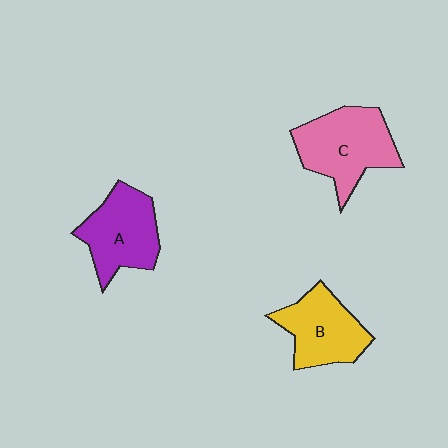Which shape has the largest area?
Shape C (pink).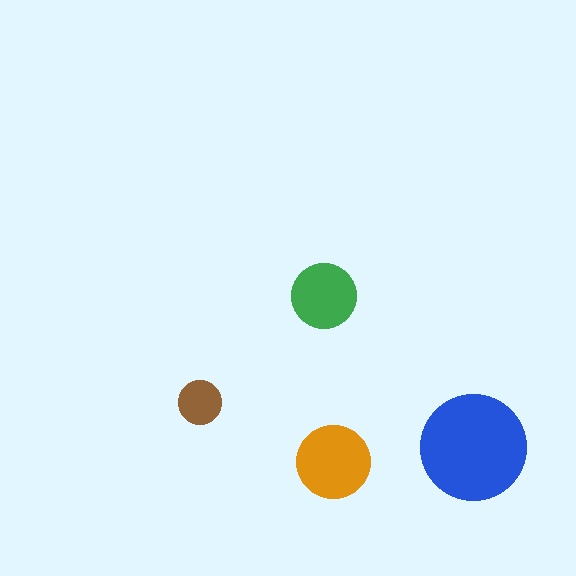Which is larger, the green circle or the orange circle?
The orange one.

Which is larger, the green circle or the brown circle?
The green one.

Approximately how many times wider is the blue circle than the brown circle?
About 2.5 times wider.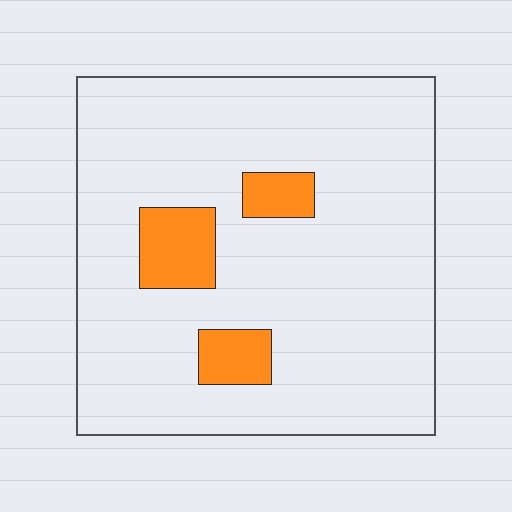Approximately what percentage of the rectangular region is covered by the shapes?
Approximately 10%.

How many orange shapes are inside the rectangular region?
3.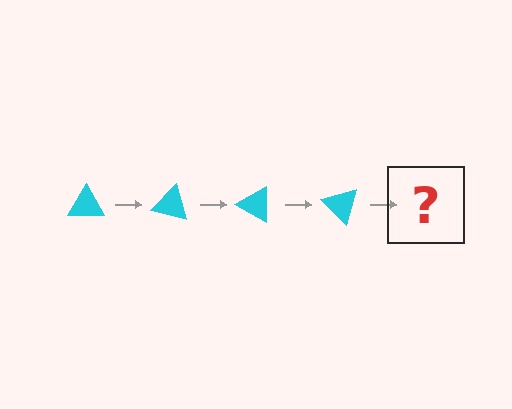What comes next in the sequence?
The next element should be a cyan triangle rotated 60 degrees.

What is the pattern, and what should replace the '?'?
The pattern is that the triangle rotates 15 degrees each step. The '?' should be a cyan triangle rotated 60 degrees.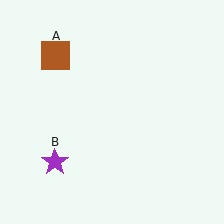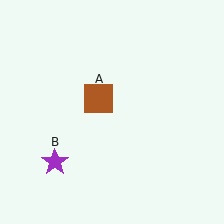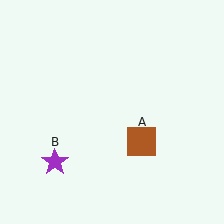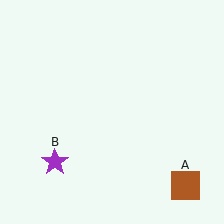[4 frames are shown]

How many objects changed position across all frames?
1 object changed position: brown square (object A).